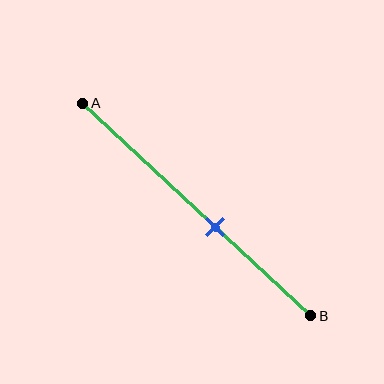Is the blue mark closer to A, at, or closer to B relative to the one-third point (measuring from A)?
The blue mark is closer to point B than the one-third point of segment AB.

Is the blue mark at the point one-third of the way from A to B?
No, the mark is at about 60% from A, not at the 33% one-third point.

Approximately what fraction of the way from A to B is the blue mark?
The blue mark is approximately 60% of the way from A to B.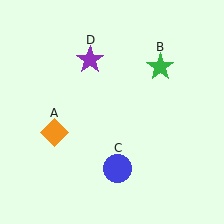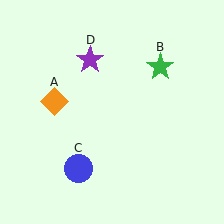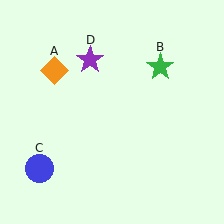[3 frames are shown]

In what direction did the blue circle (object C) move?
The blue circle (object C) moved left.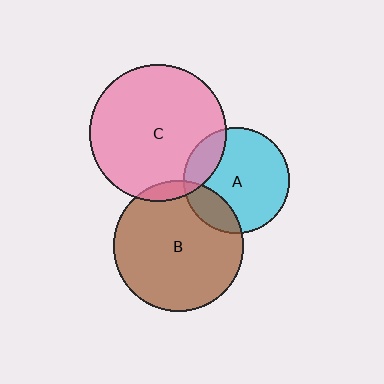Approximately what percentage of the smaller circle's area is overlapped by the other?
Approximately 5%.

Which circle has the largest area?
Circle C (pink).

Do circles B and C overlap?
Yes.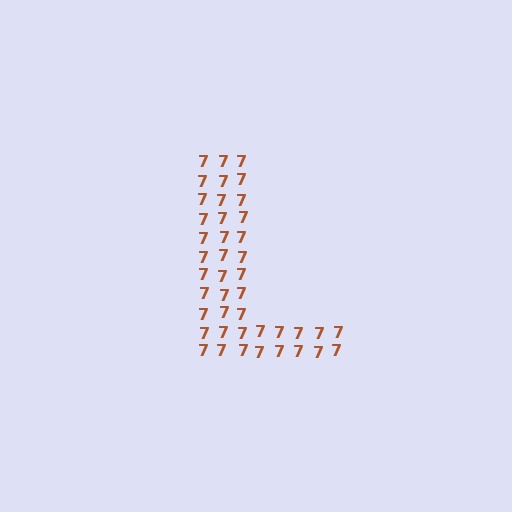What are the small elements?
The small elements are digit 7's.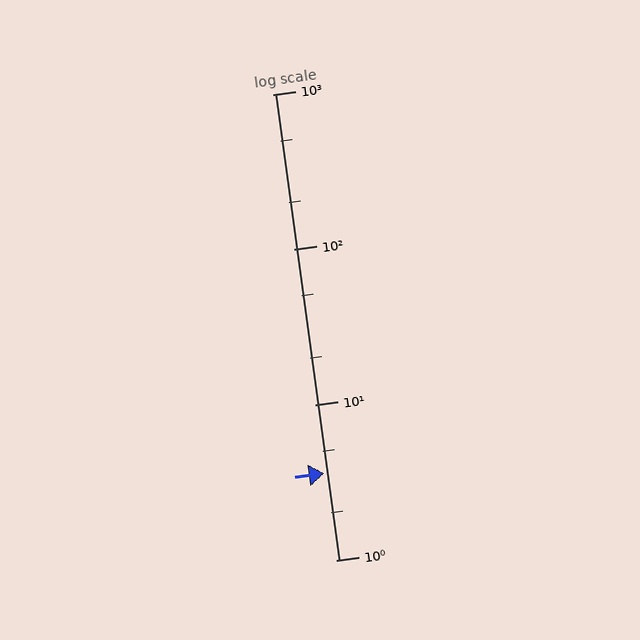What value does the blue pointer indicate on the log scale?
The pointer indicates approximately 3.6.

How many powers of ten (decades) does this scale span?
The scale spans 3 decades, from 1 to 1000.